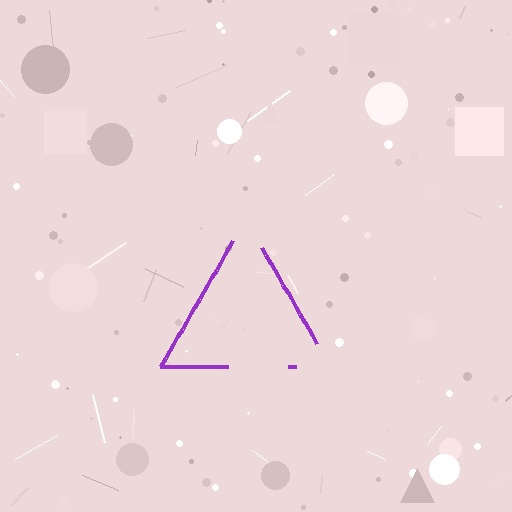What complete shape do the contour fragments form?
The contour fragments form a triangle.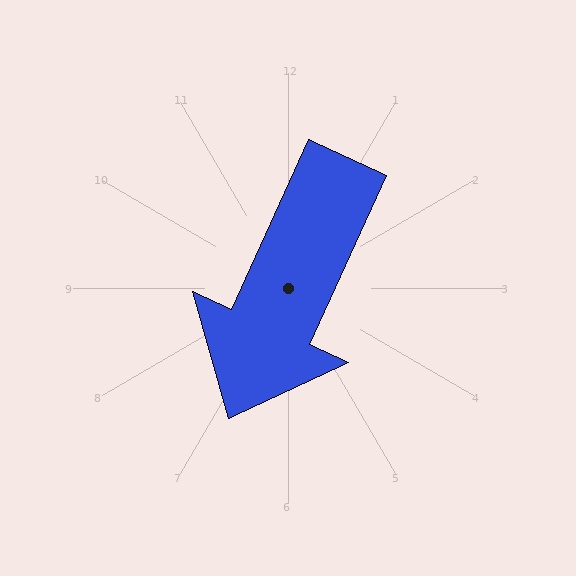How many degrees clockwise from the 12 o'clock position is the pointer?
Approximately 205 degrees.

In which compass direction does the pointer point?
Southwest.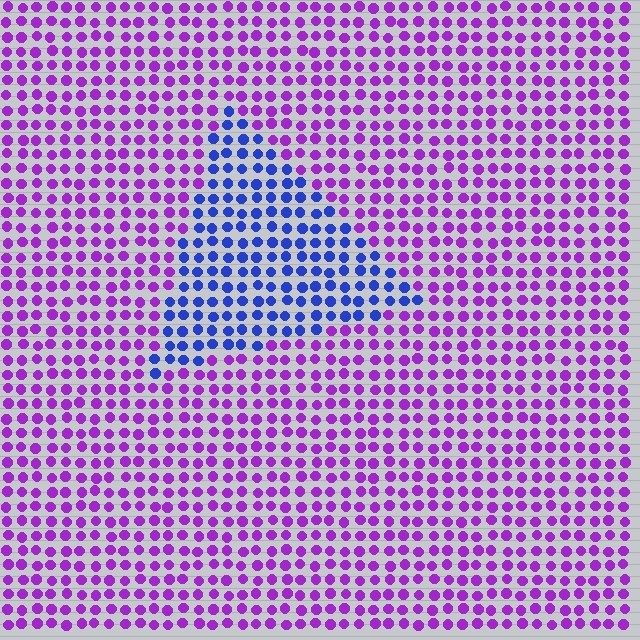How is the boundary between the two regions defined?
The boundary is defined purely by a slight shift in hue (about 55 degrees). Spacing, size, and orientation are identical on both sides.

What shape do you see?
I see a triangle.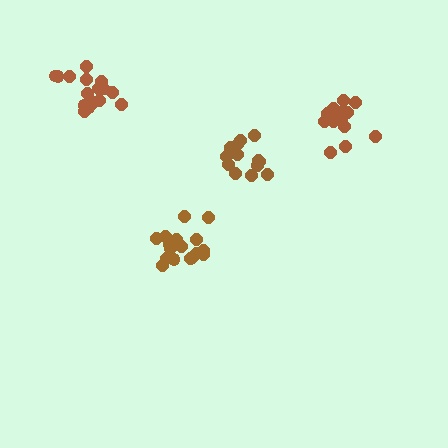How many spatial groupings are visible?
There are 4 spatial groupings.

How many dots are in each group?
Group 1: 14 dots, Group 2: 17 dots, Group 3: 16 dots, Group 4: 13 dots (60 total).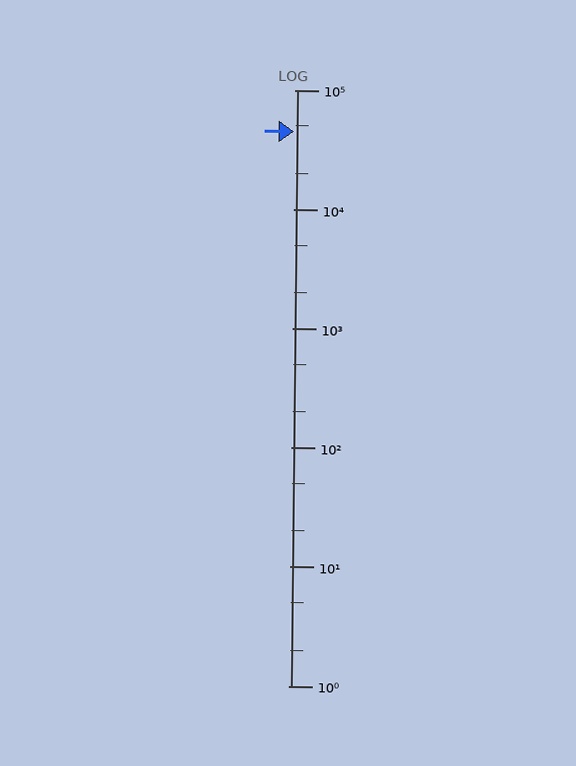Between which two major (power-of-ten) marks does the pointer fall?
The pointer is between 10000 and 100000.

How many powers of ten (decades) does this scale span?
The scale spans 5 decades, from 1 to 100000.